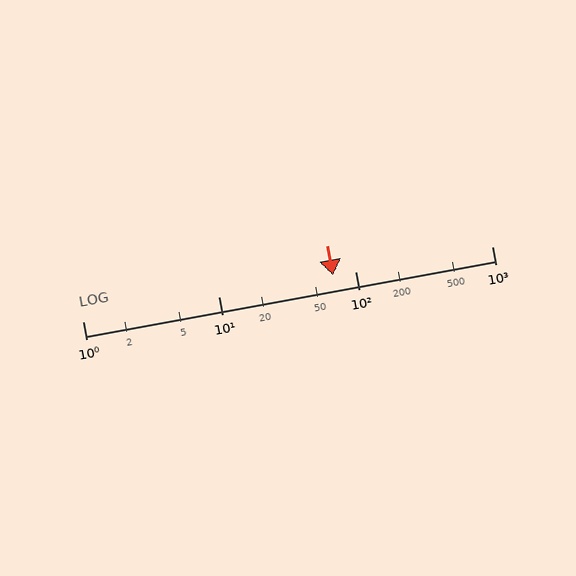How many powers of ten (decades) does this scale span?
The scale spans 3 decades, from 1 to 1000.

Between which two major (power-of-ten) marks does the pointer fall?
The pointer is between 10 and 100.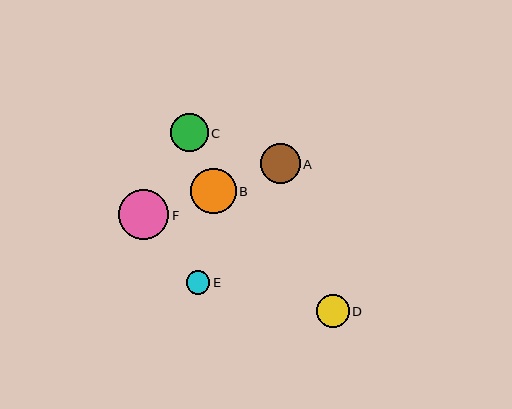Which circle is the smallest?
Circle E is the smallest with a size of approximately 23 pixels.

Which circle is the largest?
Circle F is the largest with a size of approximately 51 pixels.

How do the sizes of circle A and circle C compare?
Circle A and circle C are approximately the same size.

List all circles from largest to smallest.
From largest to smallest: F, B, A, C, D, E.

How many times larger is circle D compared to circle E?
Circle D is approximately 1.4 times the size of circle E.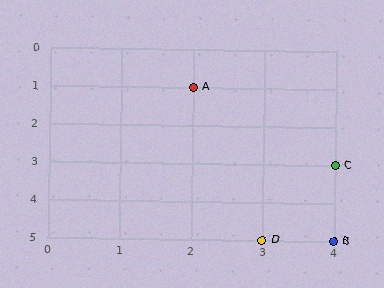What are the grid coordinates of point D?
Point D is at grid coordinates (3, 5).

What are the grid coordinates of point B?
Point B is at grid coordinates (4, 5).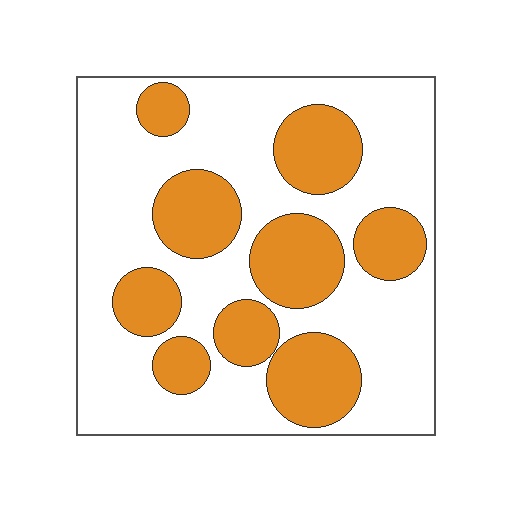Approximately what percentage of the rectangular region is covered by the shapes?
Approximately 35%.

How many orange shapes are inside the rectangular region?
9.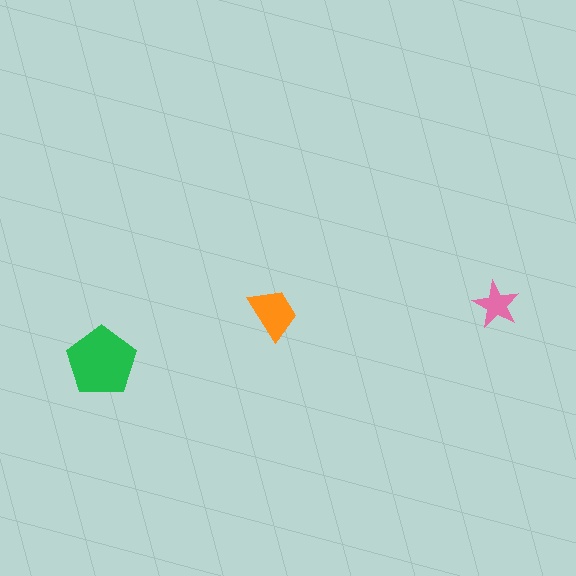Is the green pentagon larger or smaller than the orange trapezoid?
Larger.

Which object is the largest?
The green pentagon.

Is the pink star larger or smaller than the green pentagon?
Smaller.